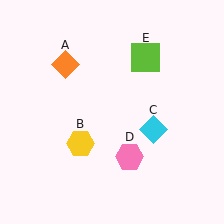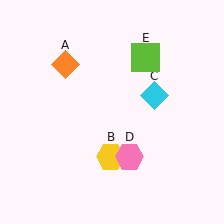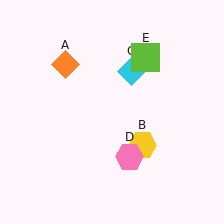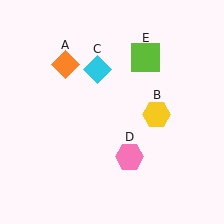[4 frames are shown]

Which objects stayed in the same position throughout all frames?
Orange diamond (object A) and pink hexagon (object D) and lime square (object E) remained stationary.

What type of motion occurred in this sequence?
The yellow hexagon (object B), cyan diamond (object C) rotated counterclockwise around the center of the scene.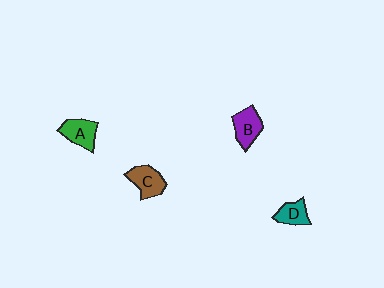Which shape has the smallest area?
Shape D (teal).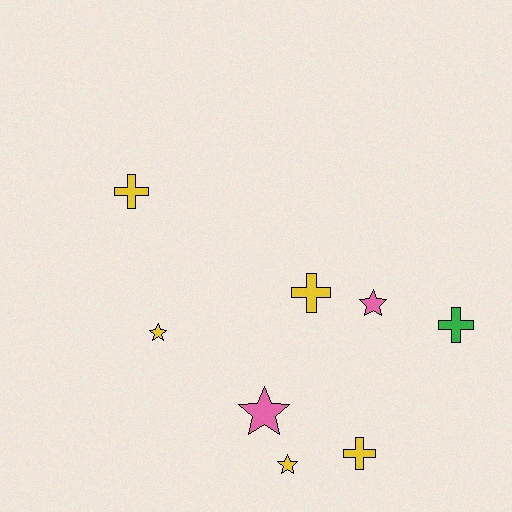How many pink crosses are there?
There are no pink crosses.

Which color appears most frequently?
Yellow, with 5 objects.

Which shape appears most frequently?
Cross, with 4 objects.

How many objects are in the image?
There are 8 objects.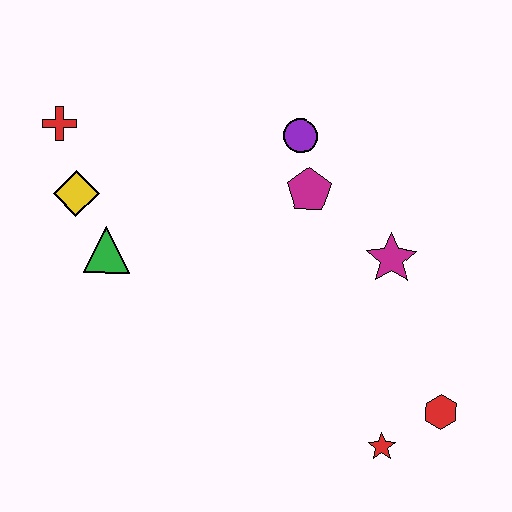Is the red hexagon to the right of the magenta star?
Yes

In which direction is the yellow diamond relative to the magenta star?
The yellow diamond is to the left of the magenta star.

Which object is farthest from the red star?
The red cross is farthest from the red star.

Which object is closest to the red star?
The red hexagon is closest to the red star.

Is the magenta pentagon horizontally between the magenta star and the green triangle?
Yes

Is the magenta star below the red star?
No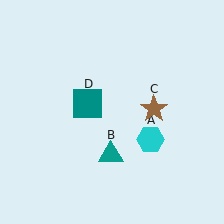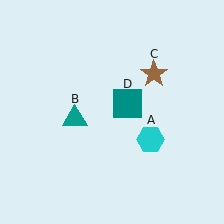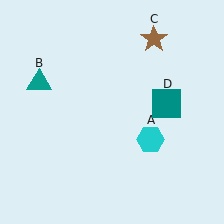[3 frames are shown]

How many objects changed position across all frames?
3 objects changed position: teal triangle (object B), brown star (object C), teal square (object D).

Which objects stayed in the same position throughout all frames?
Cyan hexagon (object A) remained stationary.